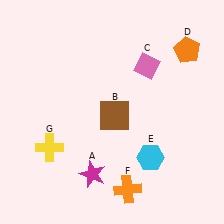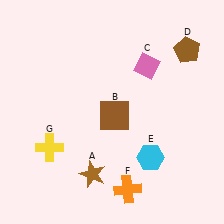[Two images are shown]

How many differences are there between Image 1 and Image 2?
There are 2 differences between the two images.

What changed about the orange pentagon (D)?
In Image 1, D is orange. In Image 2, it changed to brown.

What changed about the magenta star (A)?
In Image 1, A is magenta. In Image 2, it changed to brown.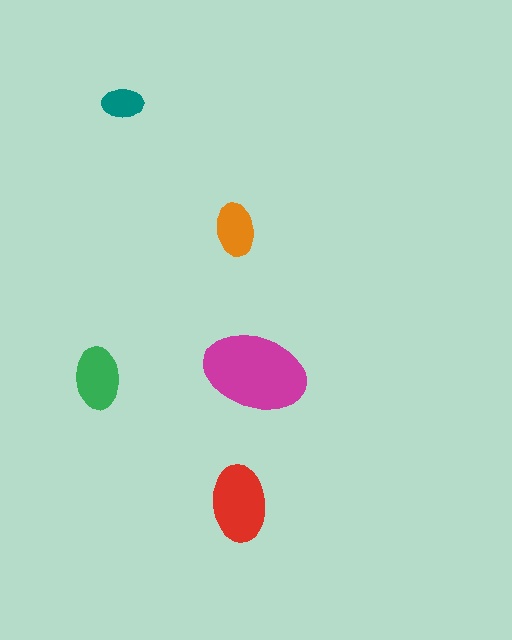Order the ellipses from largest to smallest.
the magenta one, the red one, the green one, the orange one, the teal one.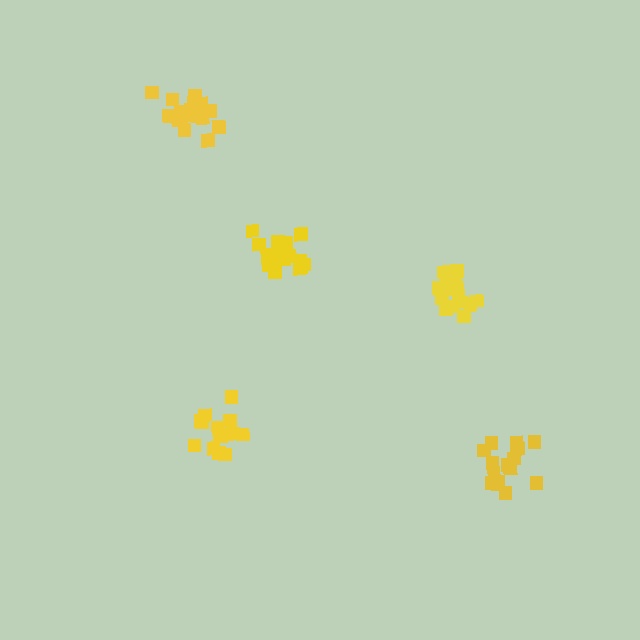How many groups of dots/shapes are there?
There are 5 groups.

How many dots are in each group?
Group 1: 17 dots, Group 2: 17 dots, Group 3: 18 dots, Group 4: 18 dots, Group 5: 16 dots (86 total).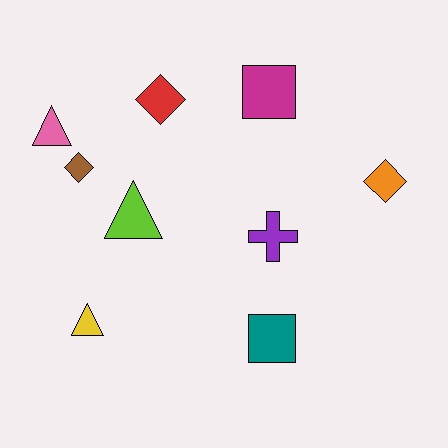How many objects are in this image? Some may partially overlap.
There are 9 objects.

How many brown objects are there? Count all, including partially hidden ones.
There is 1 brown object.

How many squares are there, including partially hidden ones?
There are 2 squares.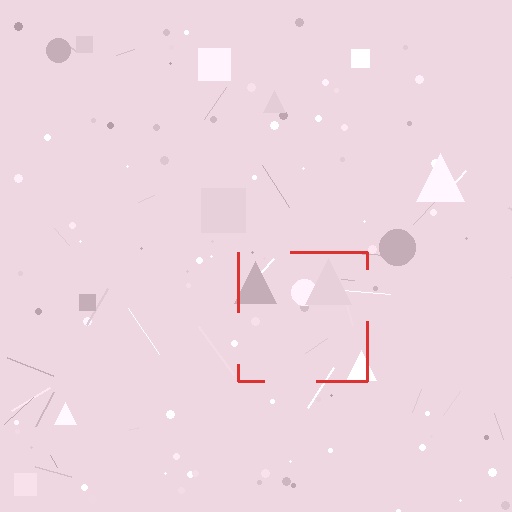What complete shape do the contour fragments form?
The contour fragments form a square.